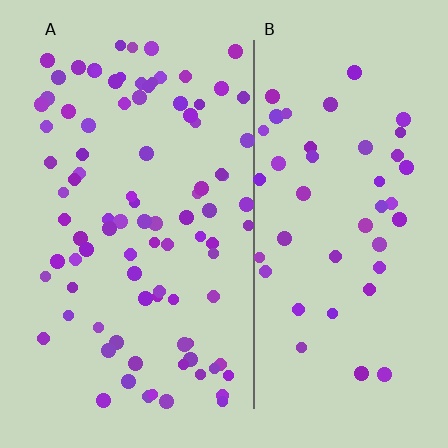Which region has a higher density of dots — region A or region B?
A (the left).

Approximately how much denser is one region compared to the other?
Approximately 2.0× — region A over region B.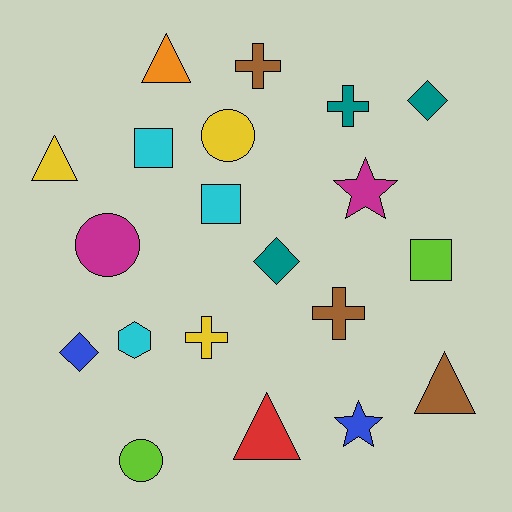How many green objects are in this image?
There are no green objects.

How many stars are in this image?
There are 2 stars.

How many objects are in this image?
There are 20 objects.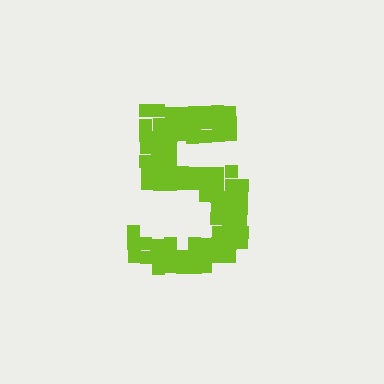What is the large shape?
The large shape is the digit 5.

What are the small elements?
The small elements are squares.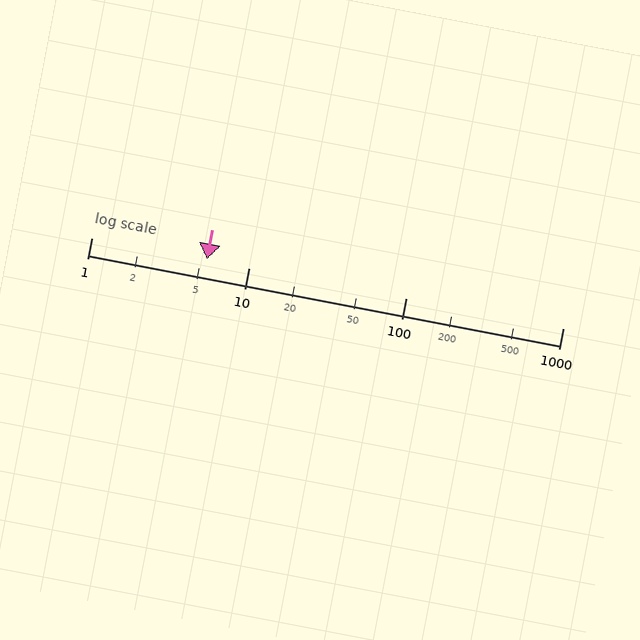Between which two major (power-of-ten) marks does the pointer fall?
The pointer is between 1 and 10.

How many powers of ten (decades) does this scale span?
The scale spans 3 decades, from 1 to 1000.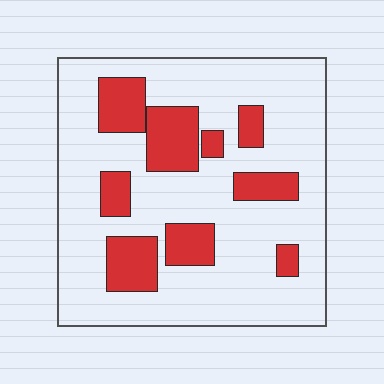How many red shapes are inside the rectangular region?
9.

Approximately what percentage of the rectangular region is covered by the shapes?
Approximately 25%.